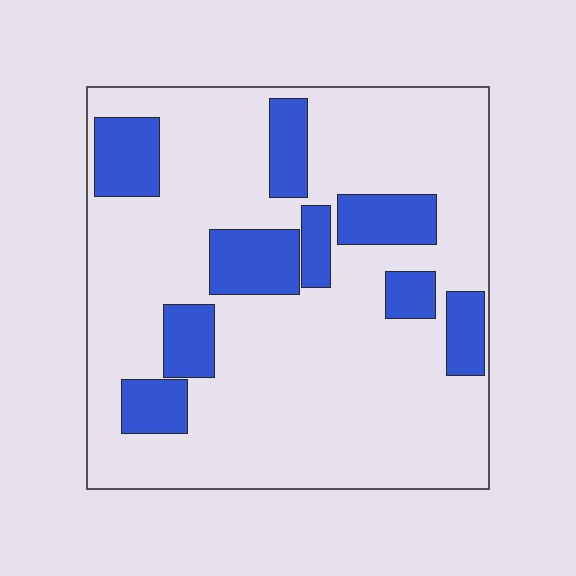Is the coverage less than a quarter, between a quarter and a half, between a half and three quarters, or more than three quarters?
Less than a quarter.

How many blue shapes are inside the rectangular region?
9.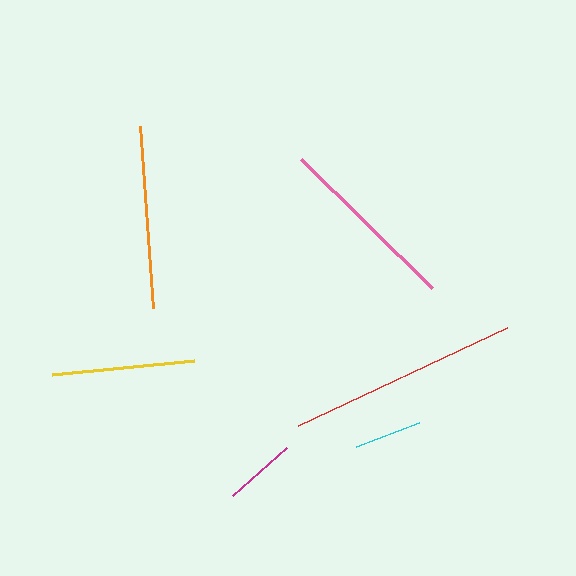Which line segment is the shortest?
The cyan line is the shortest at approximately 68 pixels.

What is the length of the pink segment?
The pink segment is approximately 183 pixels long.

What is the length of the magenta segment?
The magenta segment is approximately 73 pixels long.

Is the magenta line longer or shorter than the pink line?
The pink line is longer than the magenta line.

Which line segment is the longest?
The red line is the longest at approximately 231 pixels.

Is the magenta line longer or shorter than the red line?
The red line is longer than the magenta line.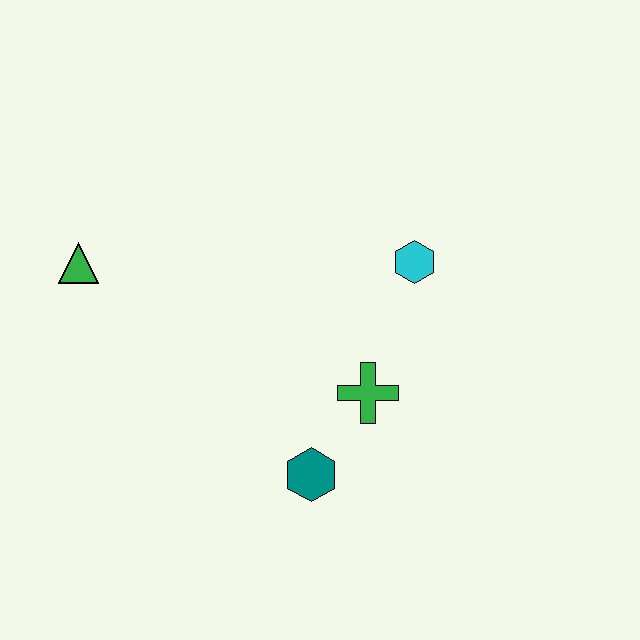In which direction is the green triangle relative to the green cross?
The green triangle is to the left of the green cross.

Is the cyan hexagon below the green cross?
No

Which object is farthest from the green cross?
The green triangle is farthest from the green cross.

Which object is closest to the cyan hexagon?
The green cross is closest to the cyan hexagon.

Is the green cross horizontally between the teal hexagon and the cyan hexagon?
Yes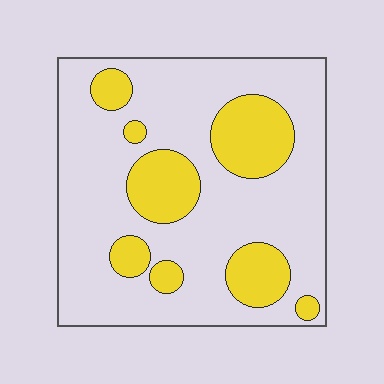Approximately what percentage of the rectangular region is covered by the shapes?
Approximately 25%.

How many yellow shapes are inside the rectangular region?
8.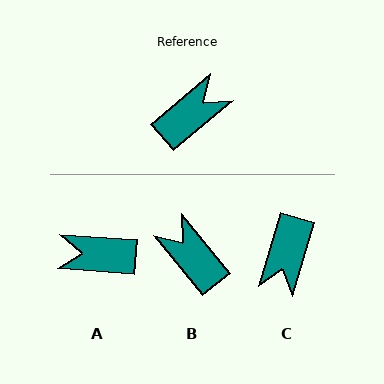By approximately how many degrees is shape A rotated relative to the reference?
Approximately 135 degrees counter-clockwise.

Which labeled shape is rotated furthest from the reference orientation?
C, about 147 degrees away.